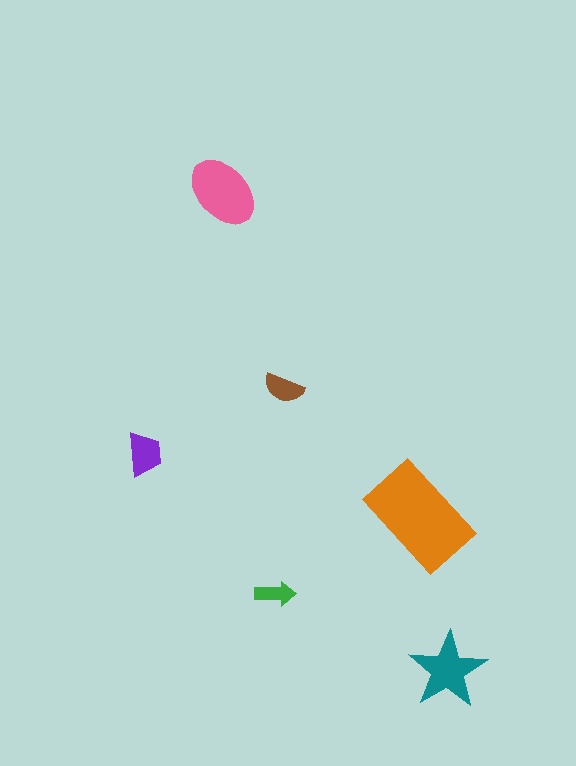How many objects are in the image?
There are 6 objects in the image.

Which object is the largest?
The orange rectangle.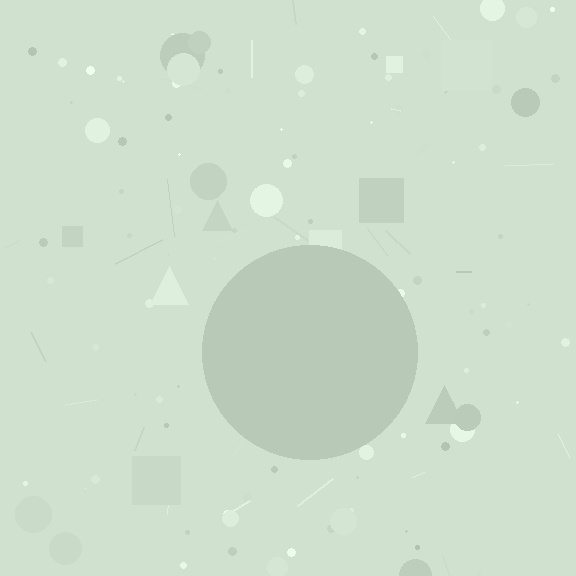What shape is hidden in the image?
A circle is hidden in the image.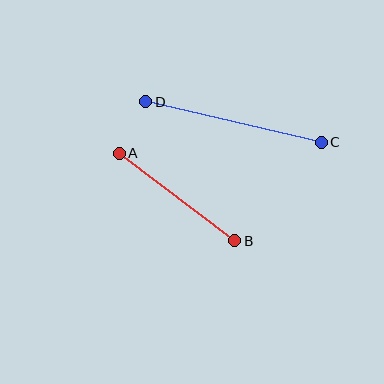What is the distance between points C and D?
The distance is approximately 180 pixels.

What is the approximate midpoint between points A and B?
The midpoint is at approximately (177, 197) pixels.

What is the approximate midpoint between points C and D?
The midpoint is at approximately (233, 122) pixels.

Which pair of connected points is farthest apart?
Points C and D are farthest apart.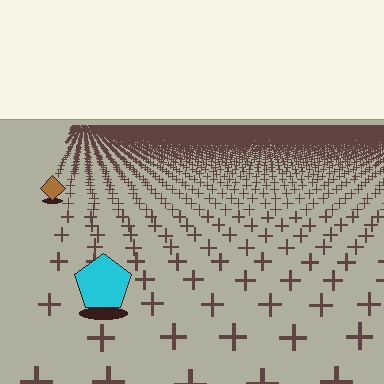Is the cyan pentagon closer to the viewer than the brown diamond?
Yes. The cyan pentagon is closer — you can tell from the texture gradient: the ground texture is coarser near it.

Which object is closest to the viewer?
The cyan pentagon is closest. The texture marks near it are larger and more spread out.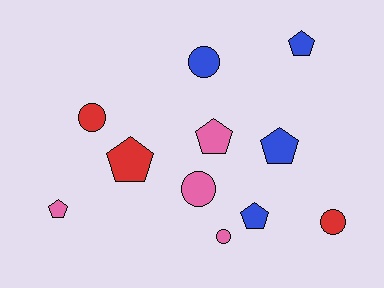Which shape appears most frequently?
Pentagon, with 6 objects.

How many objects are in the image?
There are 11 objects.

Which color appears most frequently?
Pink, with 4 objects.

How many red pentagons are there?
There is 1 red pentagon.